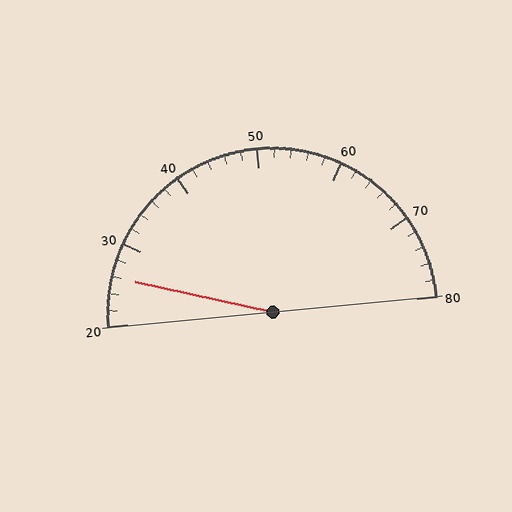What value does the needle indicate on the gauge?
The needle indicates approximately 26.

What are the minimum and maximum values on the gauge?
The gauge ranges from 20 to 80.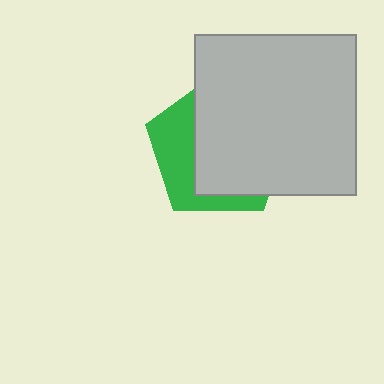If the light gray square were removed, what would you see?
You would see the complete green pentagon.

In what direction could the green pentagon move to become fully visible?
The green pentagon could move left. That would shift it out from behind the light gray square entirely.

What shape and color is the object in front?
The object in front is a light gray square.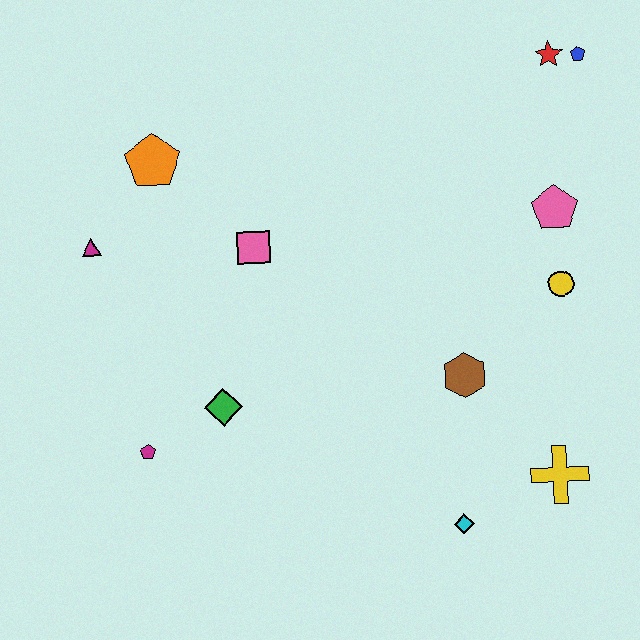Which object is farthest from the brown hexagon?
The magenta triangle is farthest from the brown hexagon.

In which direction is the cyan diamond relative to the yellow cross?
The cyan diamond is to the left of the yellow cross.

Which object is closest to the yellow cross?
The cyan diamond is closest to the yellow cross.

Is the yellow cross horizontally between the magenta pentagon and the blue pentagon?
Yes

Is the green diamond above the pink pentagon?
No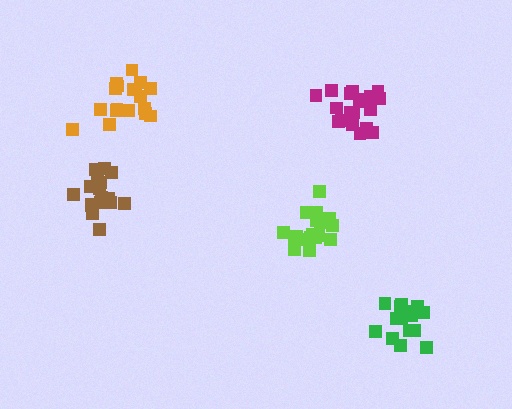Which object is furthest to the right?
The green cluster is rightmost.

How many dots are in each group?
Group 1: 16 dots, Group 2: 18 dots, Group 3: 18 dots, Group 4: 20 dots, Group 5: 18 dots (90 total).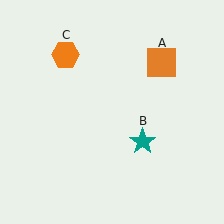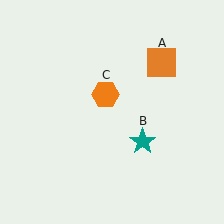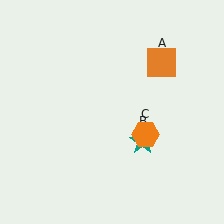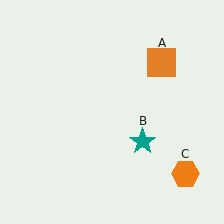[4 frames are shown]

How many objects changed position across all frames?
1 object changed position: orange hexagon (object C).